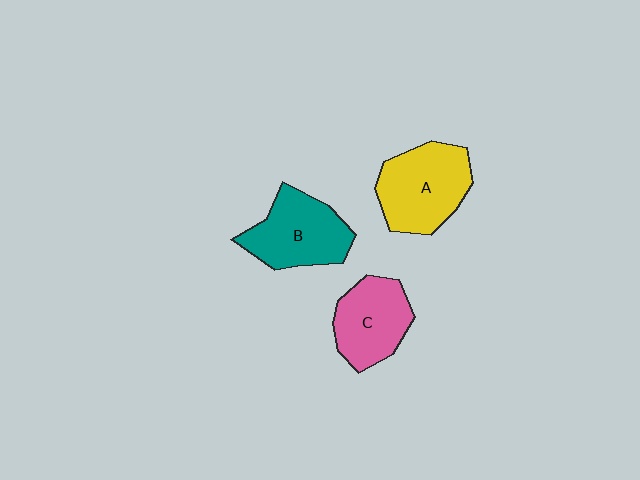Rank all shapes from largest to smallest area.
From largest to smallest: A (yellow), B (teal), C (pink).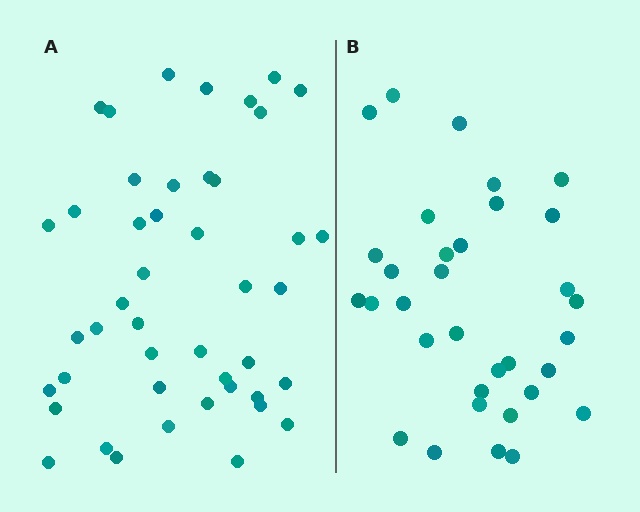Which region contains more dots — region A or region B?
Region A (the left region) has more dots.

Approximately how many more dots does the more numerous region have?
Region A has roughly 12 or so more dots than region B.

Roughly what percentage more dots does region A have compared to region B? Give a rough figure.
About 35% more.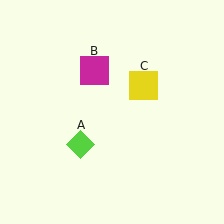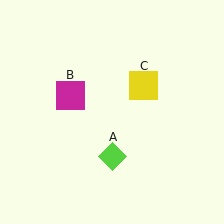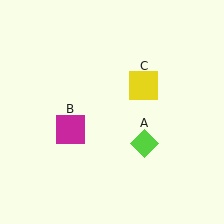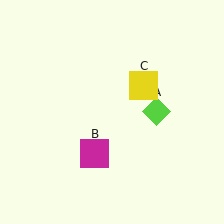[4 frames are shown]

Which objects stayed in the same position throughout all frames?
Yellow square (object C) remained stationary.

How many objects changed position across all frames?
2 objects changed position: lime diamond (object A), magenta square (object B).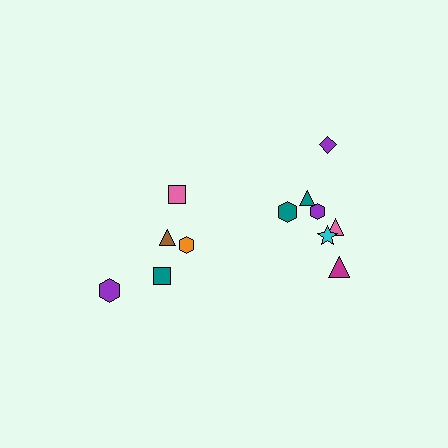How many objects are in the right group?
There are 7 objects.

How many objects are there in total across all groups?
There are 12 objects.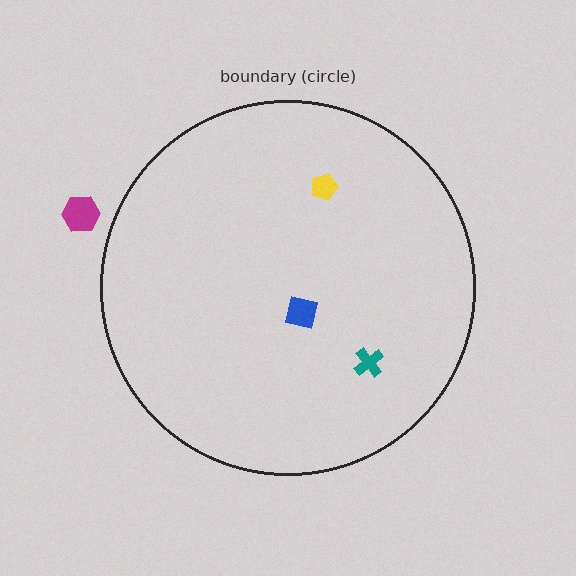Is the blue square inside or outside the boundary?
Inside.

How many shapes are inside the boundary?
3 inside, 1 outside.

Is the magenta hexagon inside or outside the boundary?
Outside.